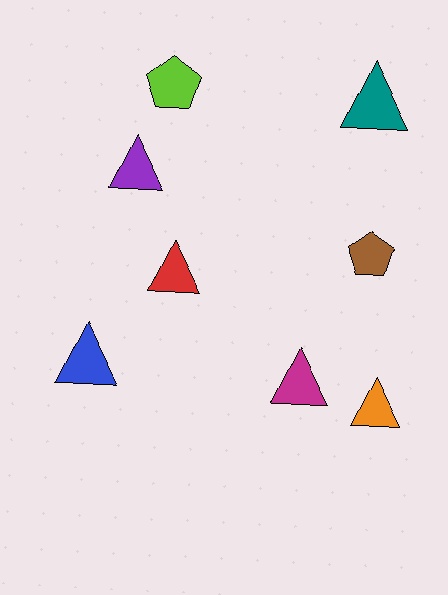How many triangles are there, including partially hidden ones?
There are 6 triangles.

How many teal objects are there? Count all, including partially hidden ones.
There is 1 teal object.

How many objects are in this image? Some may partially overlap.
There are 8 objects.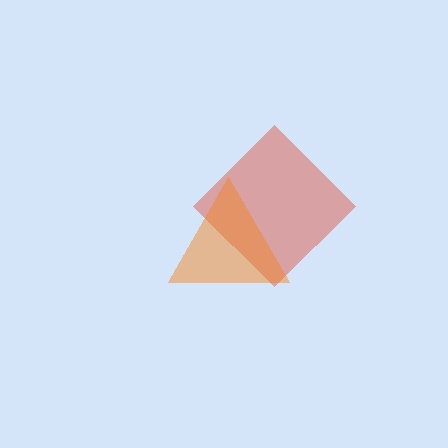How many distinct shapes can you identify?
There are 2 distinct shapes: a red diamond, an orange triangle.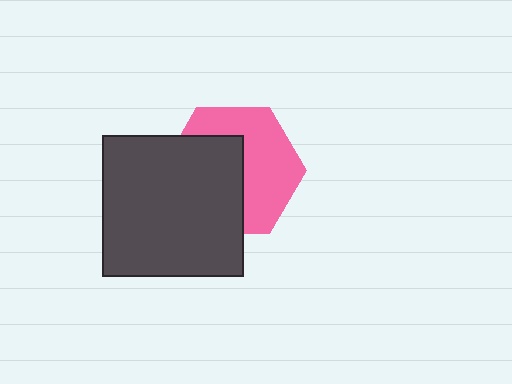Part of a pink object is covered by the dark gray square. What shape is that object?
It is a hexagon.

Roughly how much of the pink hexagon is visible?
About half of it is visible (roughly 52%).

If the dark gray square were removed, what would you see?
You would see the complete pink hexagon.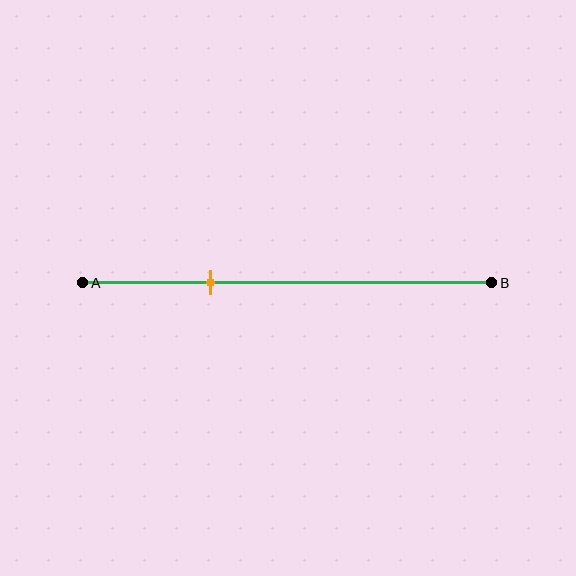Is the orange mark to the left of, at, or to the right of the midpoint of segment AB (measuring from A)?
The orange mark is to the left of the midpoint of segment AB.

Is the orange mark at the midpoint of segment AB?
No, the mark is at about 30% from A, not at the 50% midpoint.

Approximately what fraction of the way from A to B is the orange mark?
The orange mark is approximately 30% of the way from A to B.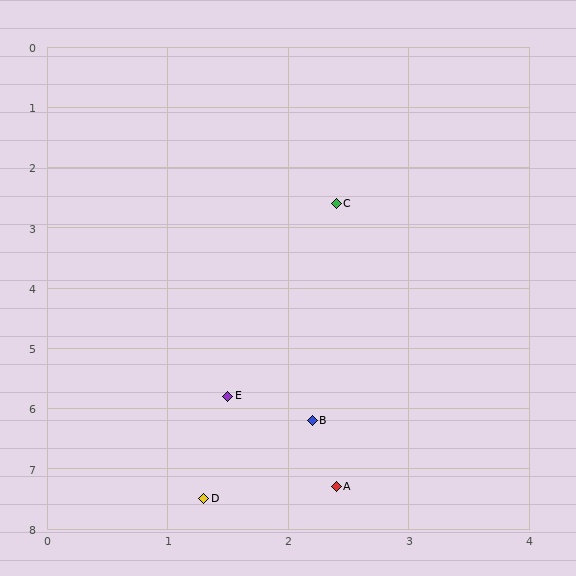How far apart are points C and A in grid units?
Points C and A are about 4.7 grid units apart.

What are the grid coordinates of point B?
Point B is at approximately (2.2, 6.2).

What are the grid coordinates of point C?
Point C is at approximately (2.4, 2.6).